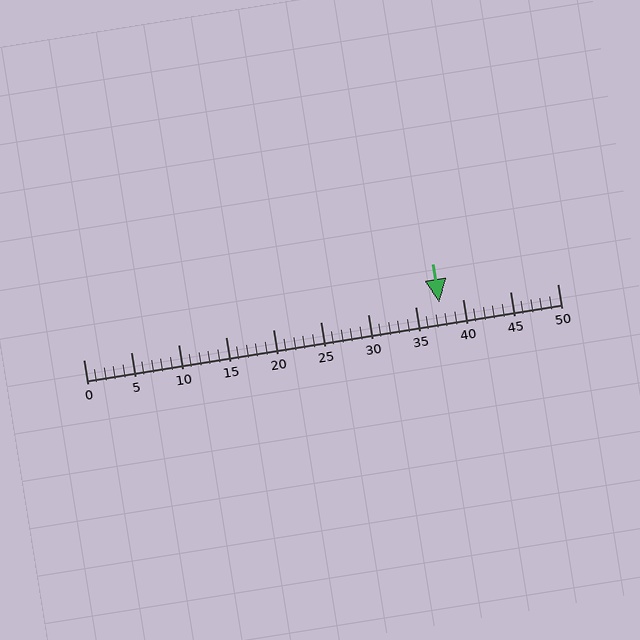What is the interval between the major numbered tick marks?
The major tick marks are spaced 5 units apart.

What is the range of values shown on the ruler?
The ruler shows values from 0 to 50.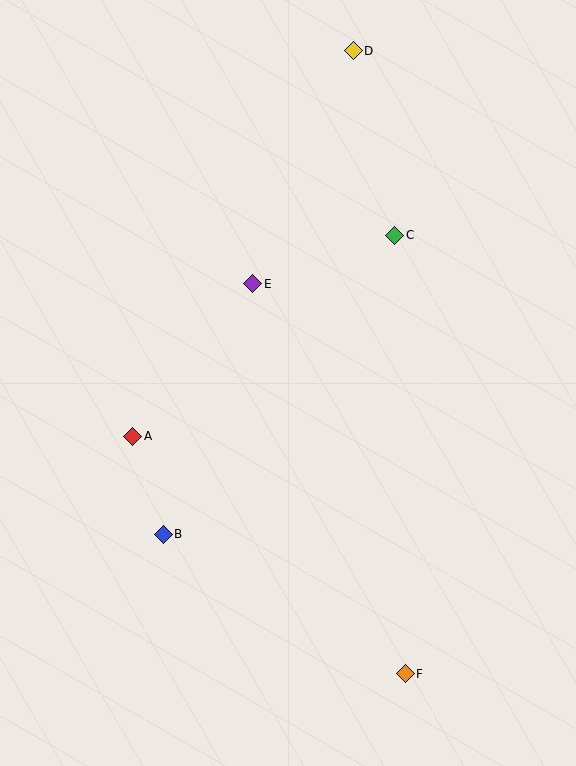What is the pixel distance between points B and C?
The distance between B and C is 378 pixels.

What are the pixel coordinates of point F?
Point F is at (405, 674).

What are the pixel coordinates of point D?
Point D is at (353, 51).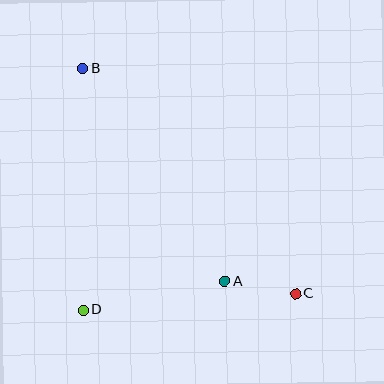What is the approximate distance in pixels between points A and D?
The distance between A and D is approximately 145 pixels.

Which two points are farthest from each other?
Points B and C are farthest from each other.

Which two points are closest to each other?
Points A and C are closest to each other.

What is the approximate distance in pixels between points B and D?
The distance between B and D is approximately 242 pixels.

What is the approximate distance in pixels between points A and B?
The distance between A and B is approximately 256 pixels.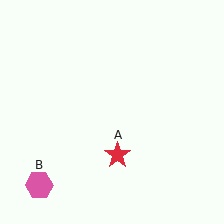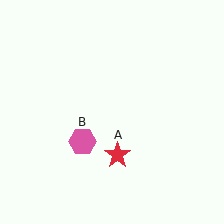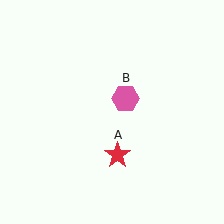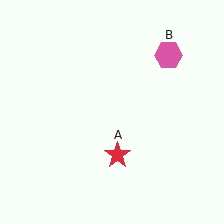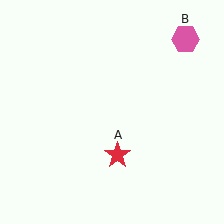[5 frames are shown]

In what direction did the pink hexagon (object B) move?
The pink hexagon (object B) moved up and to the right.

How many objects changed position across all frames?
1 object changed position: pink hexagon (object B).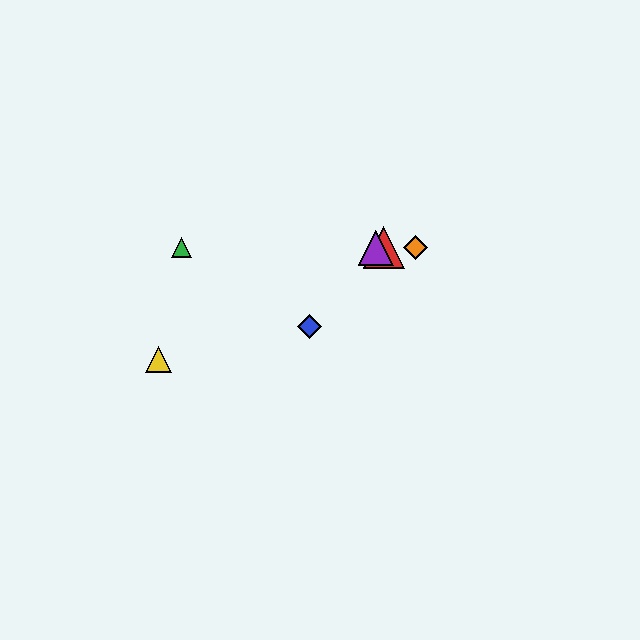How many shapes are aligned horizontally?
4 shapes (the red triangle, the green triangle, the purple triangle, the orange diamond) are aligned horizontally.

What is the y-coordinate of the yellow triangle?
The yellow triangle is at y≈359.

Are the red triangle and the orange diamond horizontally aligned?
Yes, both are at y≈248.